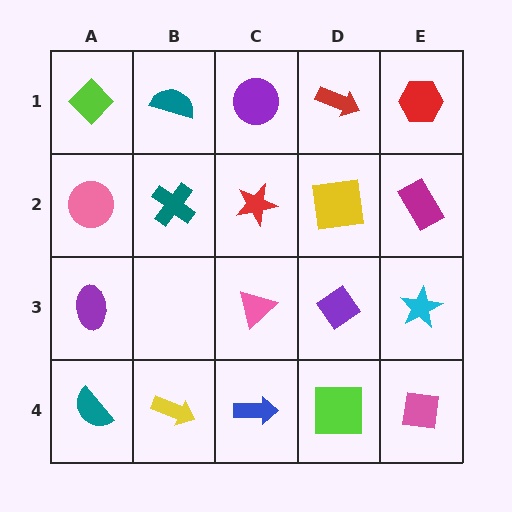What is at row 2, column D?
A yellow square.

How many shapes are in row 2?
5 shapes.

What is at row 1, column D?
A red arrow.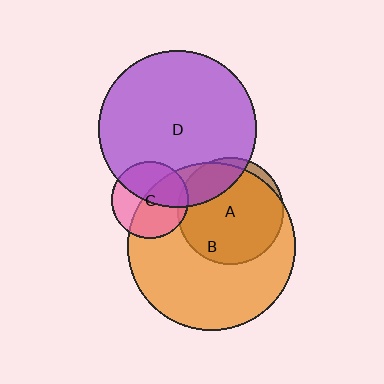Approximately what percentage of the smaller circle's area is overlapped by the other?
Approximately 50%.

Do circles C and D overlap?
Yes.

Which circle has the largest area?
Circle B (orange).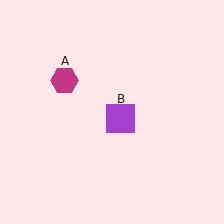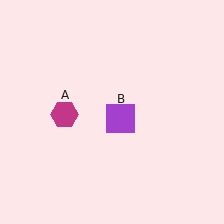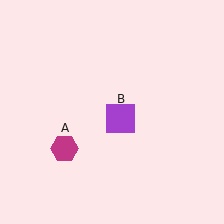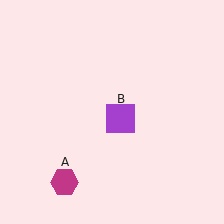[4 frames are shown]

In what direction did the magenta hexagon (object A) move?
The magenta hexagon (object A) moved down.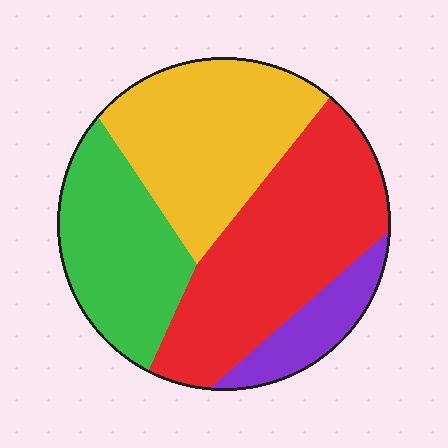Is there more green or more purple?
Green.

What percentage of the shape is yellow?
Yellow covers roughly 30% of the shape.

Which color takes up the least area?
Purple, at roughly 10%.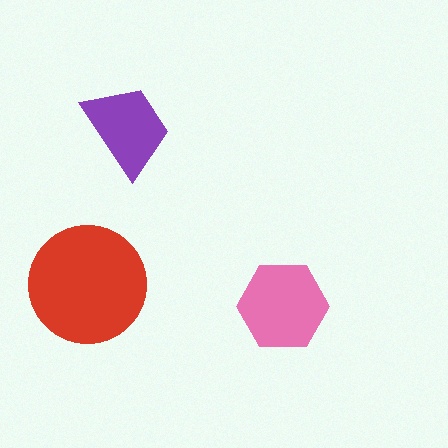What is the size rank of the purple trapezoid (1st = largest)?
3rd.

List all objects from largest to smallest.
The red circle, the pink hexagon, the purple trapezoid.